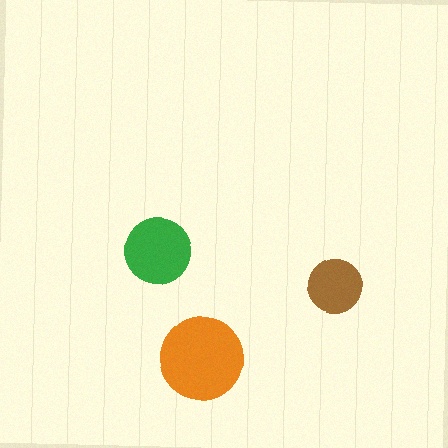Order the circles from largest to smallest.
the orange one, the green one, the brown one.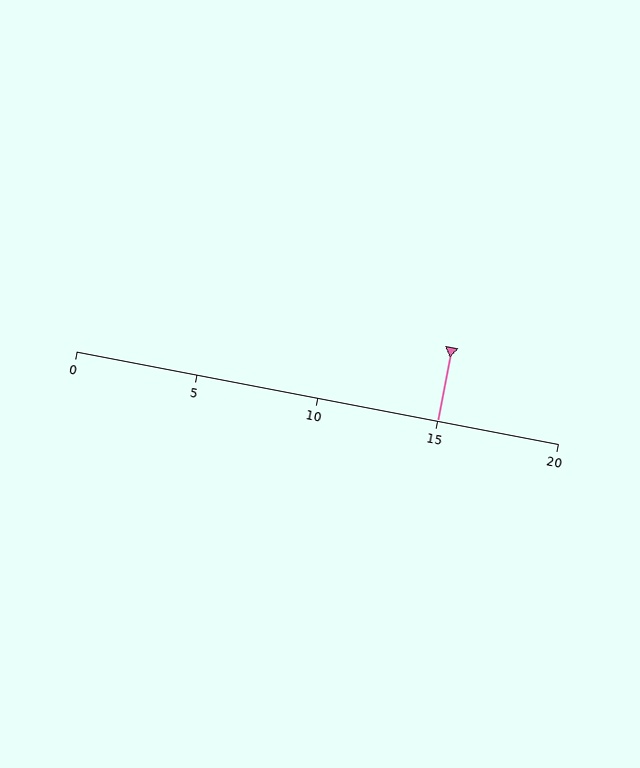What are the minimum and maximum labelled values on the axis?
The axis runs from 0 to 20.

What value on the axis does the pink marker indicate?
The marker indicates approximately 15.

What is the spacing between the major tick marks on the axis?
The major ticks are spaced 5 apart.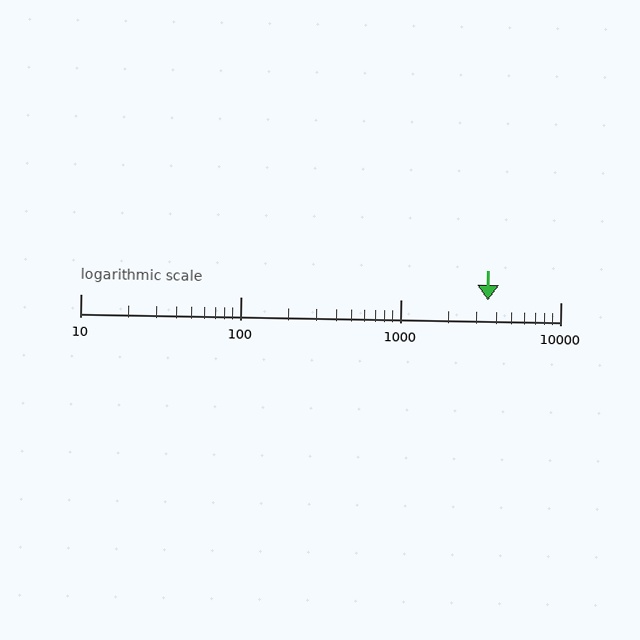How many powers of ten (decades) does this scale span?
The scale spans 3 decades, from 10 to 10000.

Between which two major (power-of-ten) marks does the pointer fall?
The pointer is between 1000 and 10000.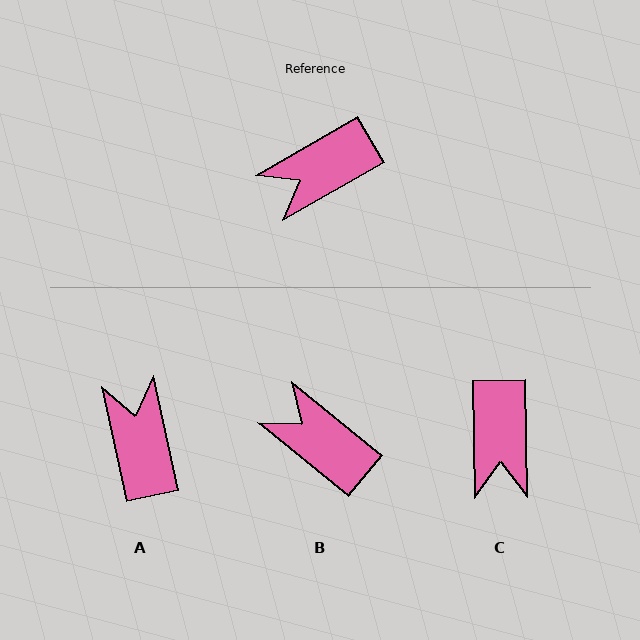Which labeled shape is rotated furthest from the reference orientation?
A, about 108 degrees away.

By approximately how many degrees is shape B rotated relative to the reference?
Approximately 69 degrees clockwise.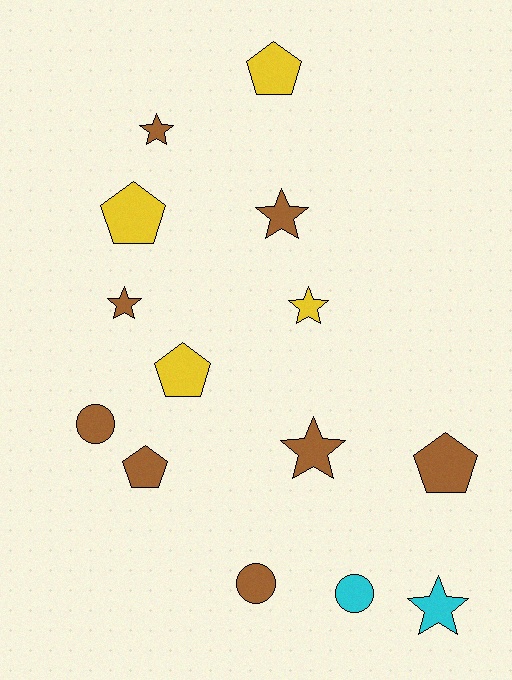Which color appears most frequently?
Brown, with 8 objects.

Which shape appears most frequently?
Star, with 6 objects.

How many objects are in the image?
There are 14 objects.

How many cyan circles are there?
There is 1 cyan circle.